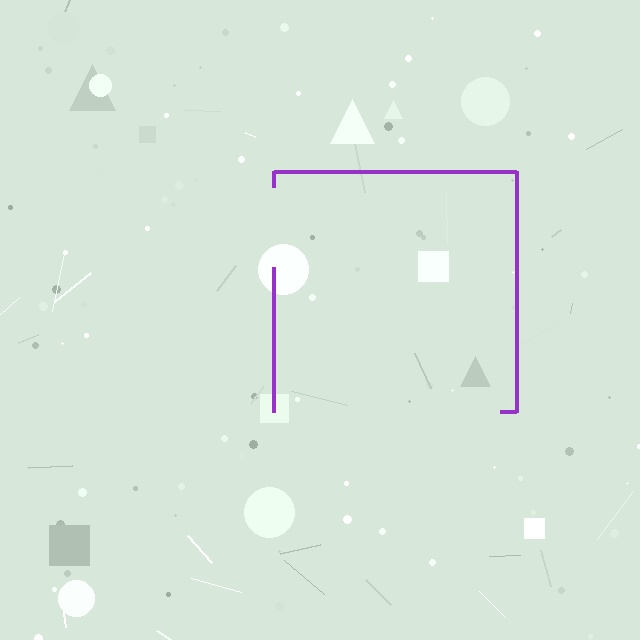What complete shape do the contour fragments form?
The contour fragments form a square.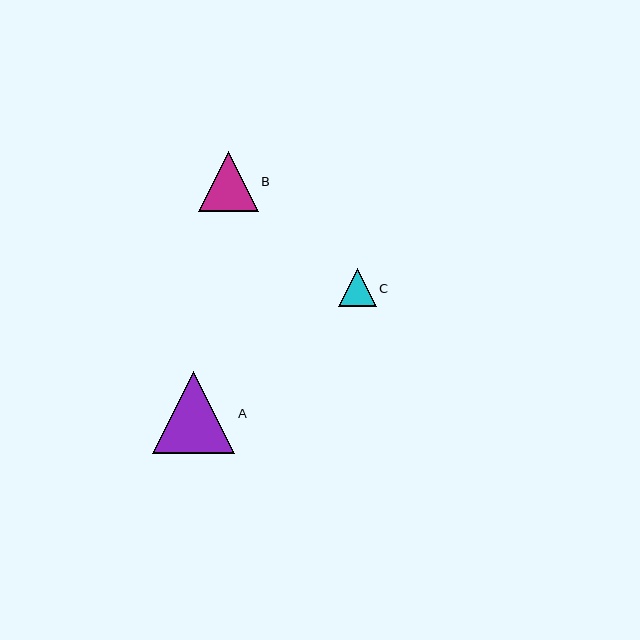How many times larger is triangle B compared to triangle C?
Triangle B is approximately 1.6 times the size of triangle C.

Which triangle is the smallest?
Triangle C is the smallest with a size of approximately 37 pixels.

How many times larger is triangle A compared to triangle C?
Triangle A is approximately 2.2 times the size of triangle C.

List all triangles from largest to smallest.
From largest to smallest: A, B, C.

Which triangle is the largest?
Triangle A is the largest with a size of approximately 82 pixels.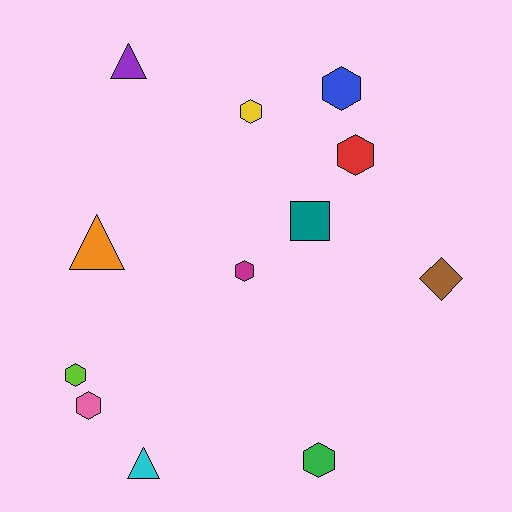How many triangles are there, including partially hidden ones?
There are 3 triangles.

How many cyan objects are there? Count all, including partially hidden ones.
There is 1 cyan object.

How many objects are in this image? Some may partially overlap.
There are 12 objects.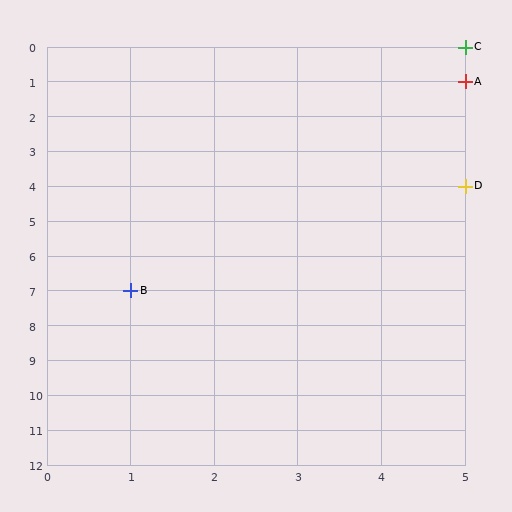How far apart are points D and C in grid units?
Points D and C are 4 rows apart.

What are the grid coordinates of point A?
Point A is at grid coordinates (5, 1).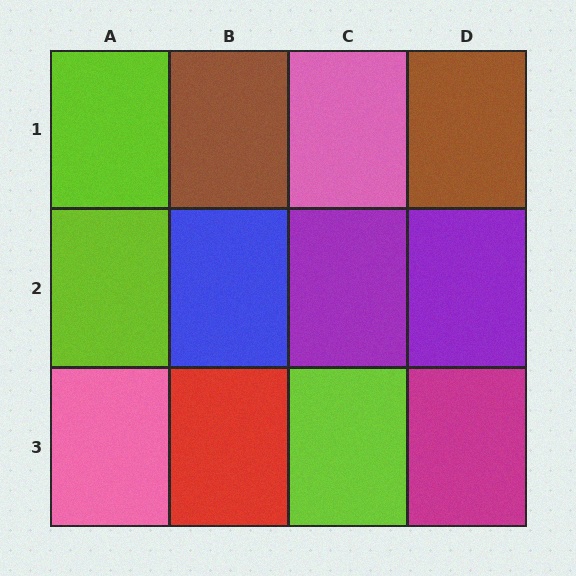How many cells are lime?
3 cells are lime.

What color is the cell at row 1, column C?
Pink.